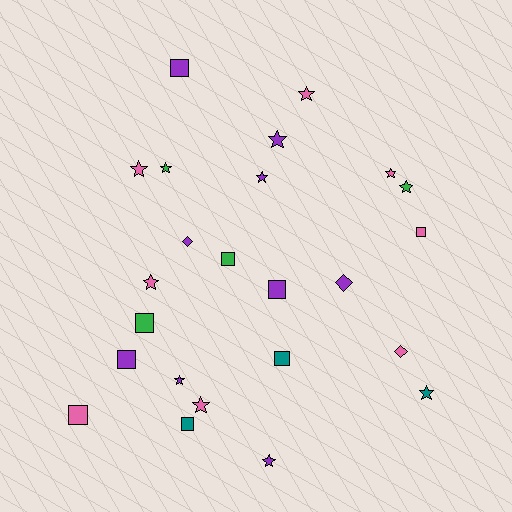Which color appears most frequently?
Purple, with 9 objects.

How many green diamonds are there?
There are no green diamonds.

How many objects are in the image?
There are 24 objects.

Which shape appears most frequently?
Star, with 12 objects.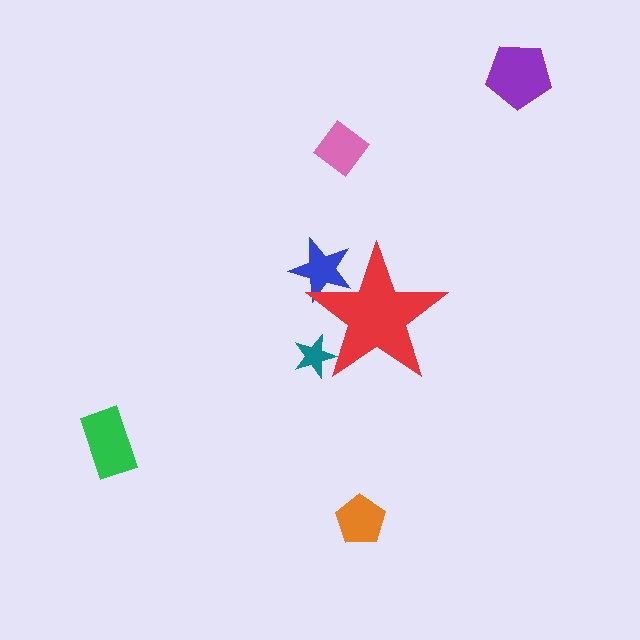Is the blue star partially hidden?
Yes, the blue star is partially hidden behind the red star.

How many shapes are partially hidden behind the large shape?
2 shapes are partially hidden.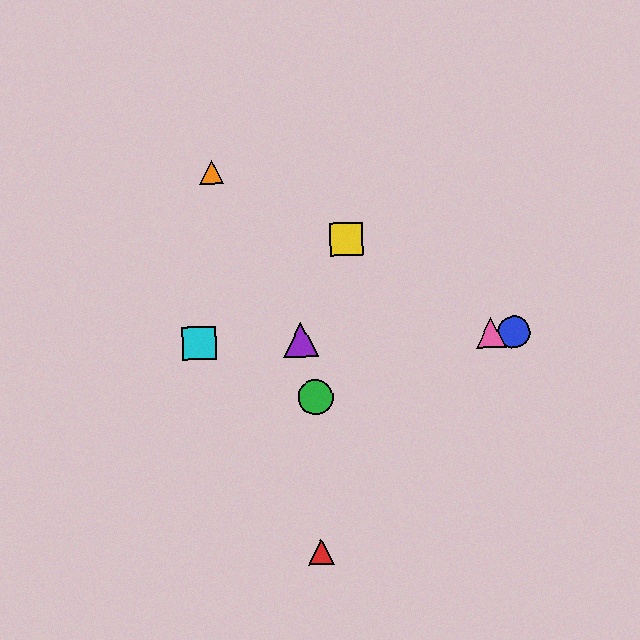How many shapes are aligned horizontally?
4 shapes (the blue circle, the purple triangle, the cyan square, the pink triangle) are aligned horizontally.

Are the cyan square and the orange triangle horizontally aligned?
No, the cyan square is at y≈343 and the orange triangle is at y≈172.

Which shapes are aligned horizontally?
The blue circle, the purple triangle, the cyan square, the pink triangle are aligned horizontally.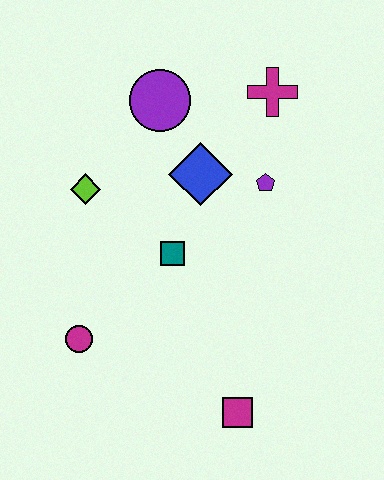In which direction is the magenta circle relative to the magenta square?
The magenta circle is to the left of the magenta square.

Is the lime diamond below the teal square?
No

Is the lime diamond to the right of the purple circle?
No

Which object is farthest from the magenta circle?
The magenta cross is farthest from the magenta circle.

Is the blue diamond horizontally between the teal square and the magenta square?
Yes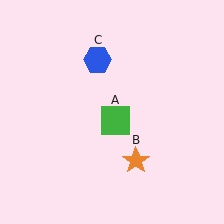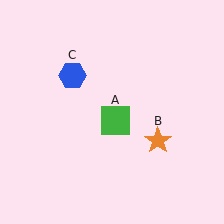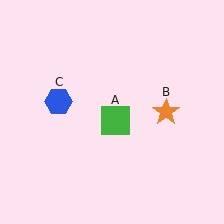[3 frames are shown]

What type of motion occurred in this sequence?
The orange star (object B), blue hexagon (object C) rotated counterclockwise around the center of the scene.